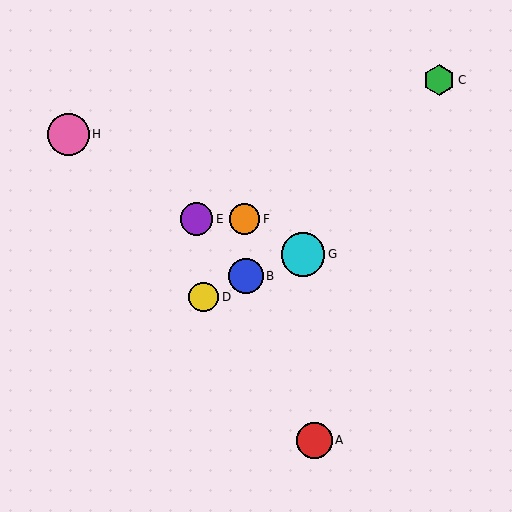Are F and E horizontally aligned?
Yes, both are at y≈219.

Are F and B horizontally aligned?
No, F is at y≈219 and B is at y≈276.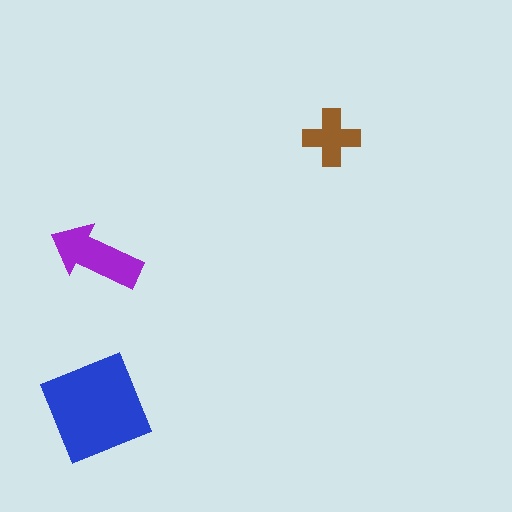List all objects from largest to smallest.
The blue square, the purple arrow, the brown cross.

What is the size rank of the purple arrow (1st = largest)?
2nd.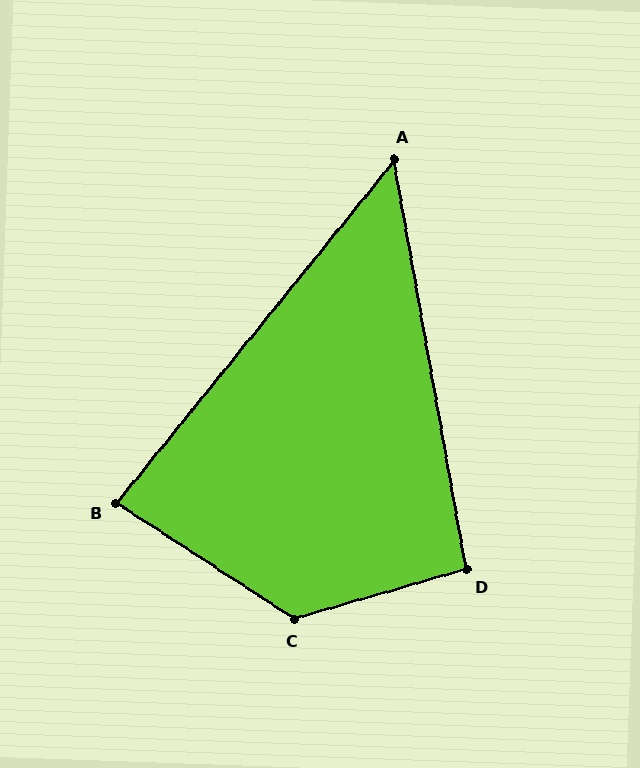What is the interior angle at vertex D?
Approximately 96 degrees (obtuse).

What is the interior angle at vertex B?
Approximately 84 degrees (acute).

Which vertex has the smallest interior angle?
A, at approximately 49 degrees.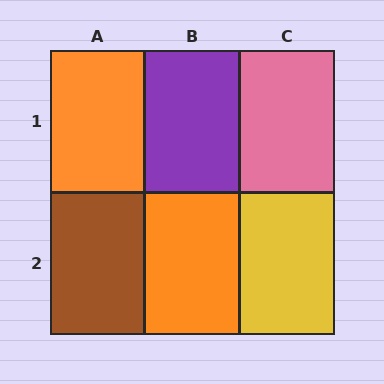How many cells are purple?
1 cell is purple.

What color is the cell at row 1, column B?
Purple.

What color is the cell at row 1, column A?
Orange.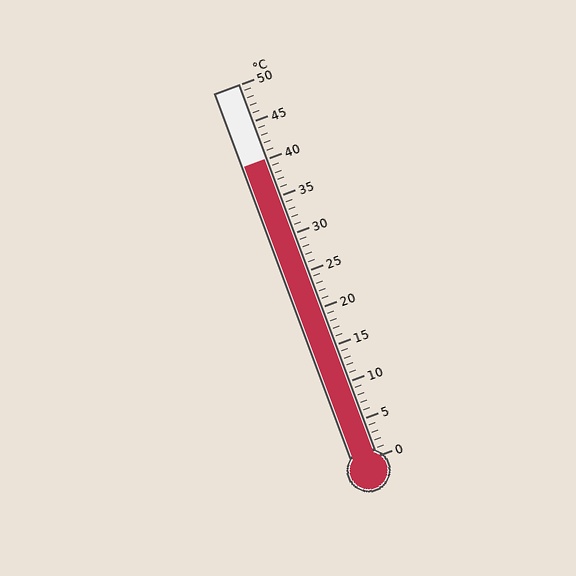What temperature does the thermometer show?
The thermometer shows approximately 40°C.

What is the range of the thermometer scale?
The thermometer scale ranges from 0°C to 50°C.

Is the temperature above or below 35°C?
The temperature is above 35°C.